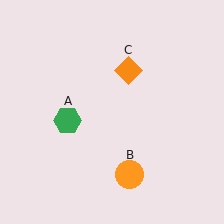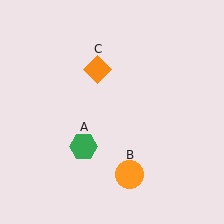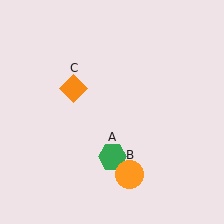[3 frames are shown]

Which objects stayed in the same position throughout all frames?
Orange circle (object B) remained stationary.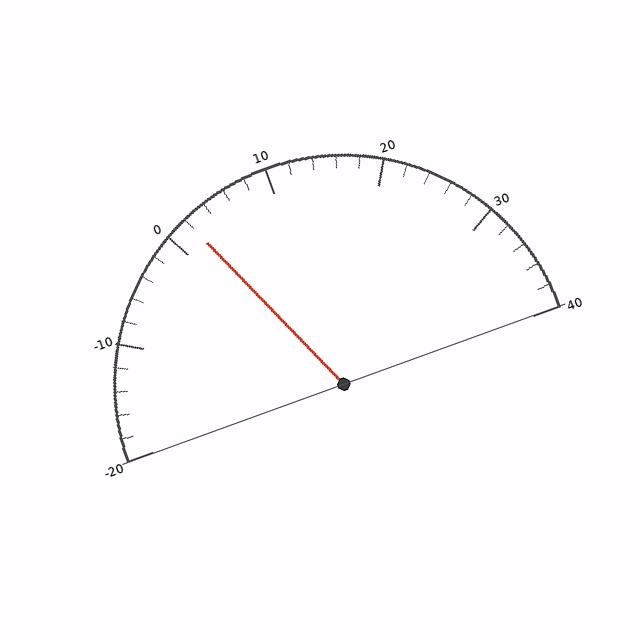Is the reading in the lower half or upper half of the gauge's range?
The reading is in the lower half of the range (-20 to 40).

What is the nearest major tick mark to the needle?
The nearest major tick mark is 0.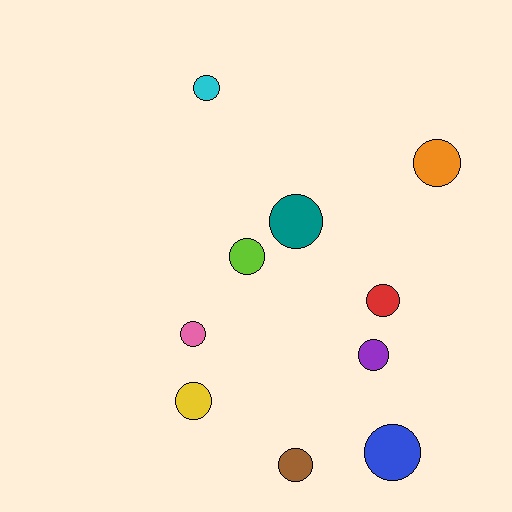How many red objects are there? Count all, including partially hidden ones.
There is 1 red object.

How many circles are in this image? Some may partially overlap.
There are 10 circles.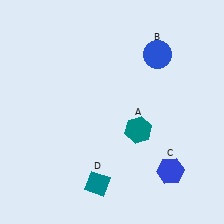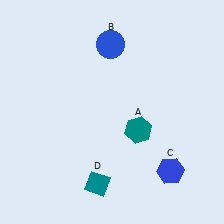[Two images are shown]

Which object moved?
The blue circle (B) moved left.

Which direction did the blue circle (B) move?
The blue circle (B) moved left.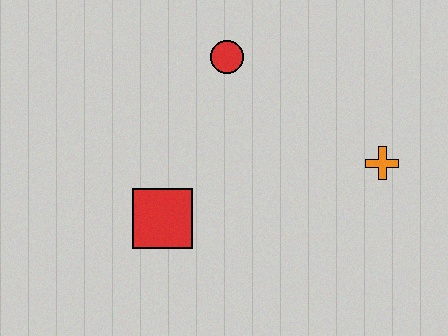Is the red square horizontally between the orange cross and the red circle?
No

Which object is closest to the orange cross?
The red circle is closest to the orange cross.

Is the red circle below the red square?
No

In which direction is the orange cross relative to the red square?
The orange cross is to the right of the red square.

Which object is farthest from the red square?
The orange cross is farthest from the red square.